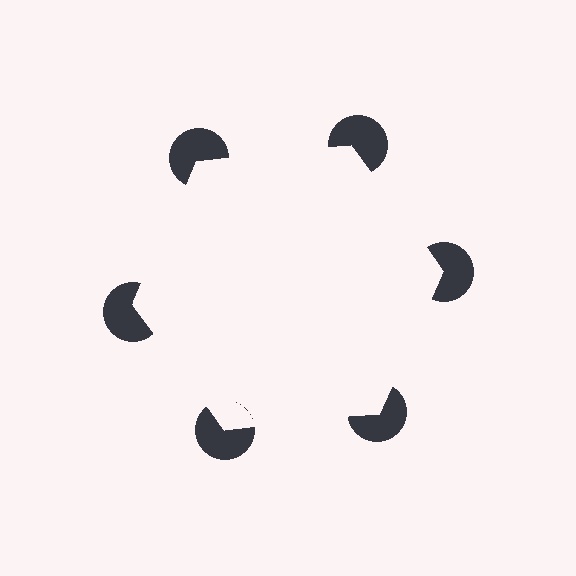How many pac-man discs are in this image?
There are 6 — one at each vertex of the illusory hexagon.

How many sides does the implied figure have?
6 sides.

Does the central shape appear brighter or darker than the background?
It typically appears slightly brighter than the background, even though no actual brightness change is drawn.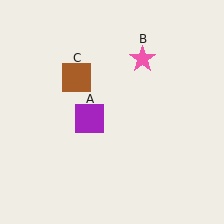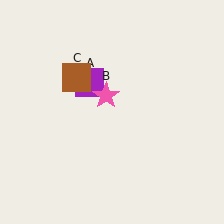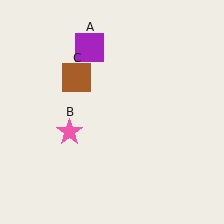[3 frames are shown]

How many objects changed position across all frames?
2 objects changed position: purple square (object A), pink star (object B).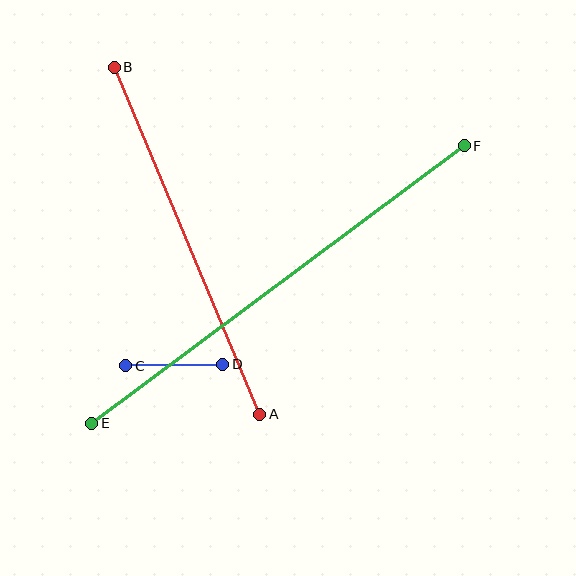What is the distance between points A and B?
The distance is approximately 376 pixels.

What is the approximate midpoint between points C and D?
The midpoint is at approximately (174, 365) pixels.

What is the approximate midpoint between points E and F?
The midpoint is at approximately (278, 284) pixels.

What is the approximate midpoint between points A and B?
The midpoint is at approximately (187, 241) pixels.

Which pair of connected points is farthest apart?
Points E and F are farthest apart.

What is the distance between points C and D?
The distance is approximately 97 pixels.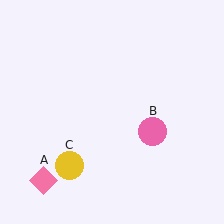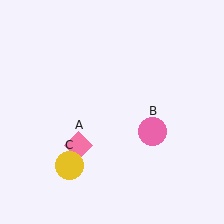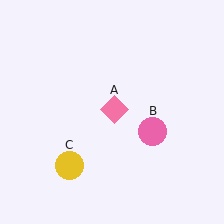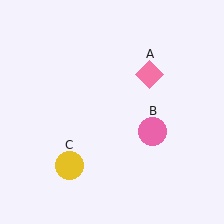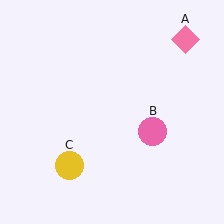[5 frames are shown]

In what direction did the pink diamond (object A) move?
The pink diamond (object A) moved up and to the right.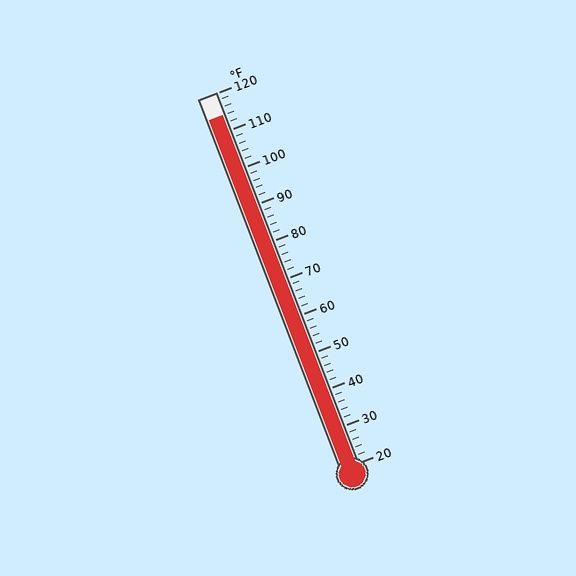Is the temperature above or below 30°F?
The temperature is above 30°F.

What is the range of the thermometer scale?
The thermometer scale ranges from 20°F to 120°F.